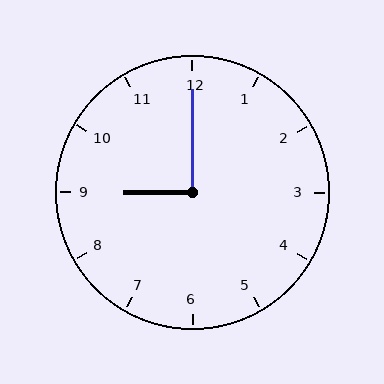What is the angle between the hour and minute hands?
Approximately 90 degrees.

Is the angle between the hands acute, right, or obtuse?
It is right.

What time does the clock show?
9:00.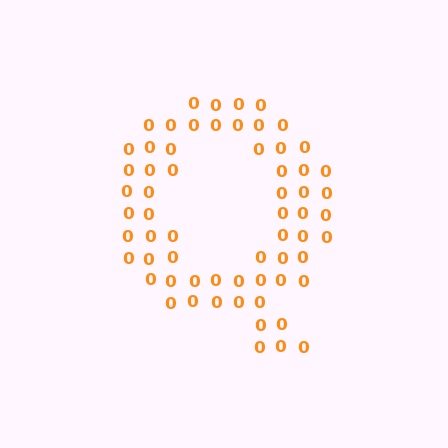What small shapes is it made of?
It is made of small digit 0's.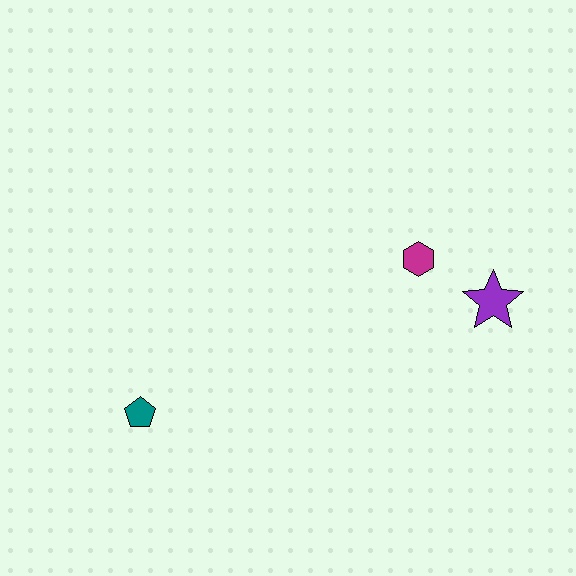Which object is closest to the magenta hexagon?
The purple star is closest to the magenta hexagon.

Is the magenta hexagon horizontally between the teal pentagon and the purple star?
Yes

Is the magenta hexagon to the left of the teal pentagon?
No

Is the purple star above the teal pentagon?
Yes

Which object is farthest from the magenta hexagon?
The teal pentagon is farthest from the magenta hexagon.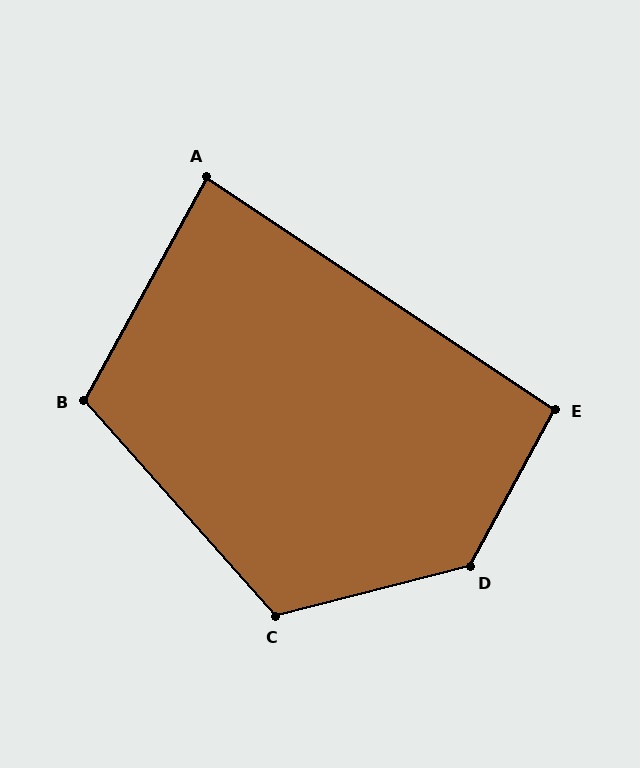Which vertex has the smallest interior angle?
A, at approximately 85 degrees.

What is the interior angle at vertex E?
Approximately 95 degrees (obtuse).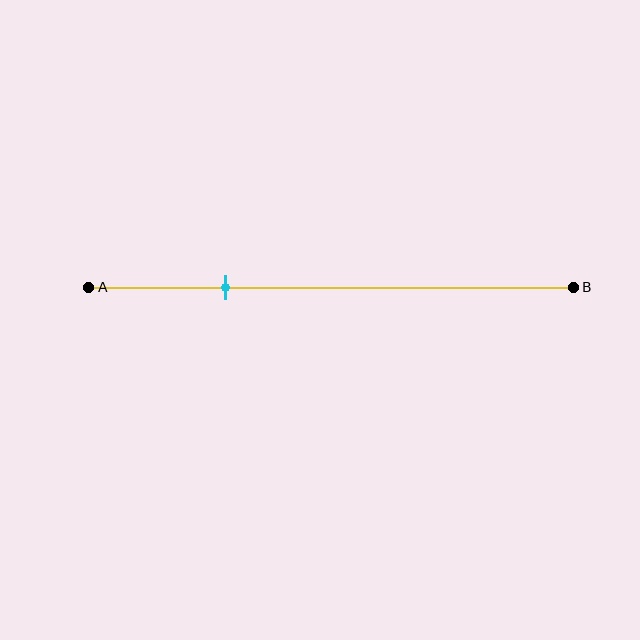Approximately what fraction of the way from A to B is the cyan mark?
The cyan mark is approximately 30% of the way from A to B.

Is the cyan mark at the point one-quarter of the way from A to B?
No, the mark is at about 30% from A, not at the 25% one-quarter point.